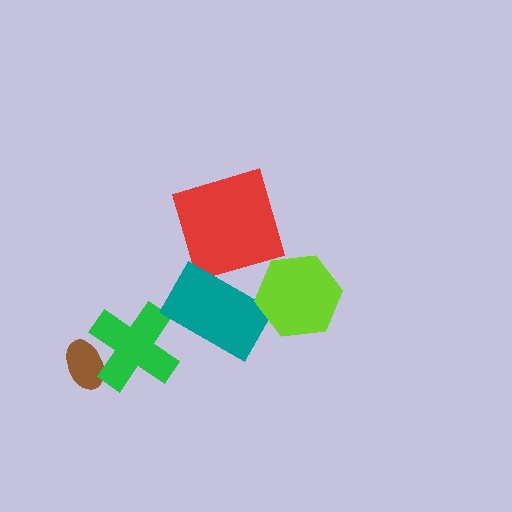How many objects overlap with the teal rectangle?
1 object overlaps with the teal rectangle.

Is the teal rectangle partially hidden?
Yes, it is partially covered by another shape.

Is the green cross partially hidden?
No, no other shape covers it.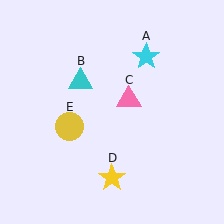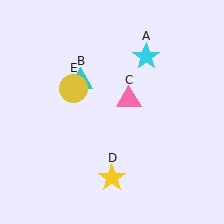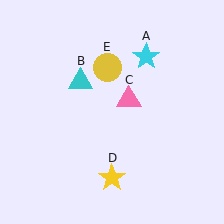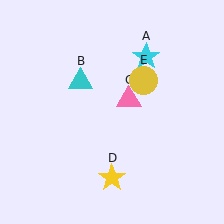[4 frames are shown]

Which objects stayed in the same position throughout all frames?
Cyan star (object A) and cyan triangle (object B) and pink triangle (object C) and yellow star (object D) remained stationary.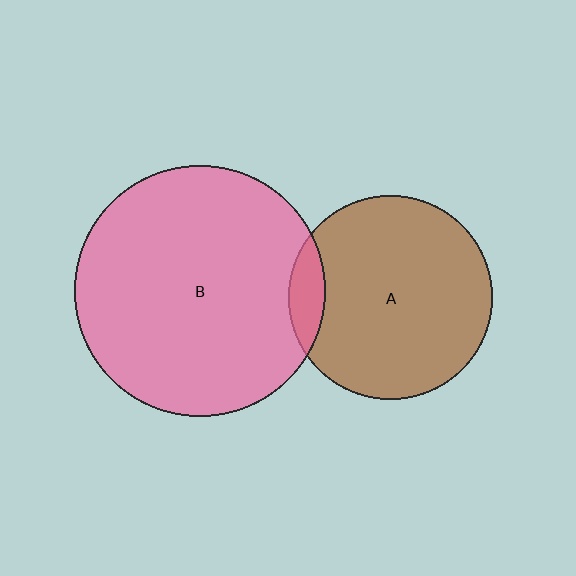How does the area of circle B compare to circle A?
Approximately 1.5 times.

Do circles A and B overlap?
Yes.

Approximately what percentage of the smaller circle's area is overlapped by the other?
Approximately 10%.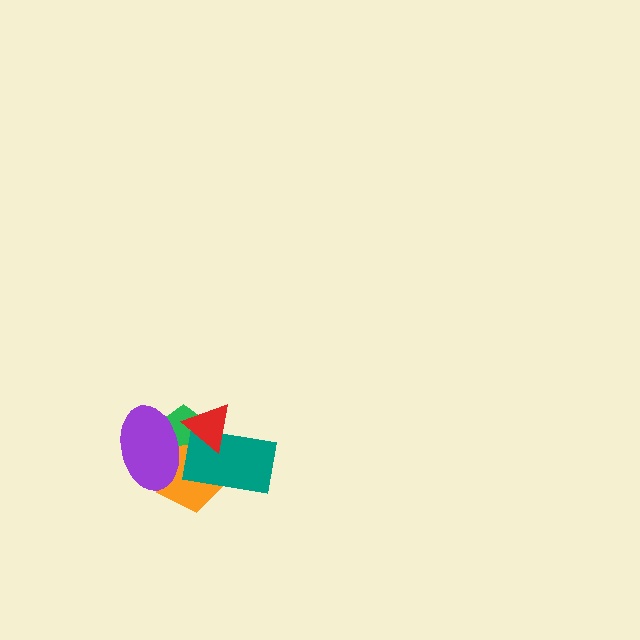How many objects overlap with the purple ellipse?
3 objects overlap with the purple ellipse.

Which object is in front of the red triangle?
The purple ellipse is in front of the red triangle.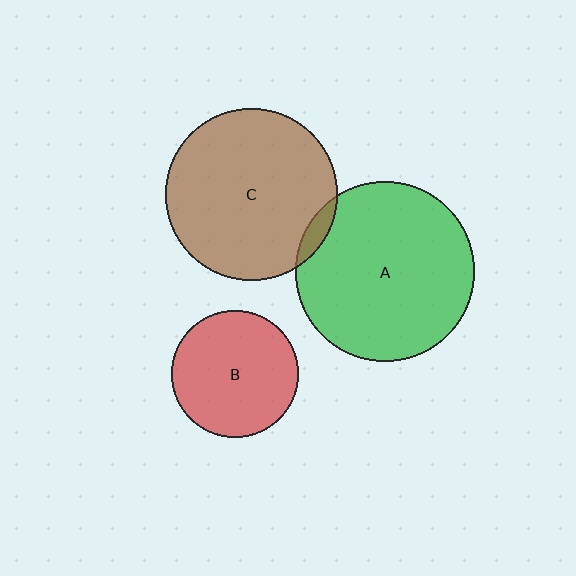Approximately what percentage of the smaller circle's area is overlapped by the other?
Approximately 5%.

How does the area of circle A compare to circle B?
Approximately 2.0 times.